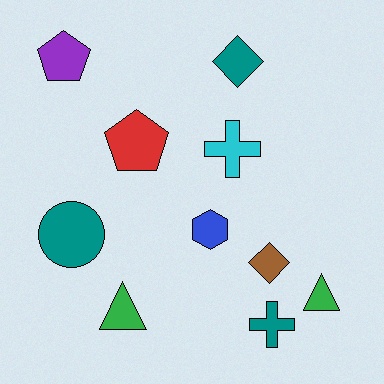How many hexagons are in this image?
There is 1 hexagon.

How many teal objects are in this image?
There are 3 teal objects.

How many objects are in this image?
There are 10 objects.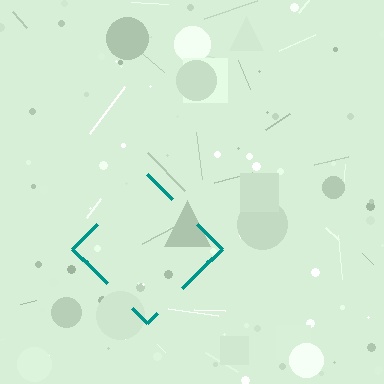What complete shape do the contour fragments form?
The contour fragments form a diamond.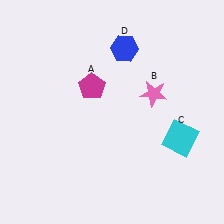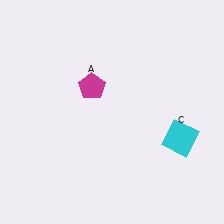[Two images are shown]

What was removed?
The pink star (B), the blue hexagon (D) were removed in Image 2.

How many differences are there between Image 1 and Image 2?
There are 2 differences between the two images.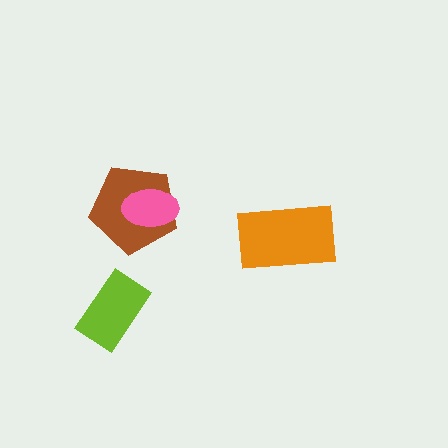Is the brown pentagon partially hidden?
Yes, it is partially covered by another shape.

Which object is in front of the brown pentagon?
The pink ellipse is in front of the brown pentagon.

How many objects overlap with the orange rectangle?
0 objects overlap with the orange rectangle.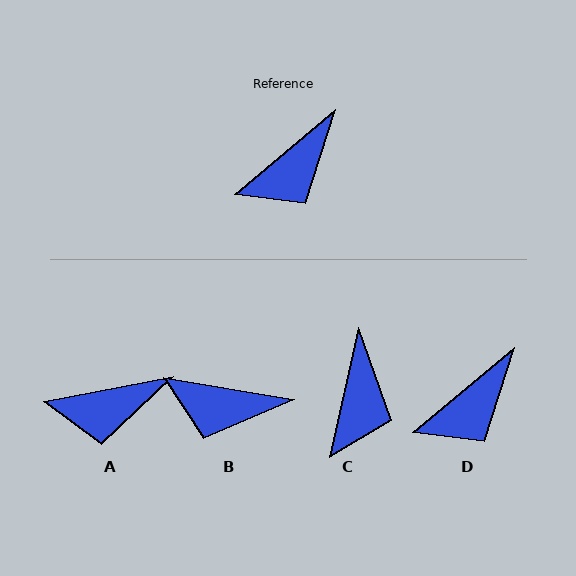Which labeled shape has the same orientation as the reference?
D.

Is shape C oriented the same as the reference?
No, it is off by about 37 degrees.